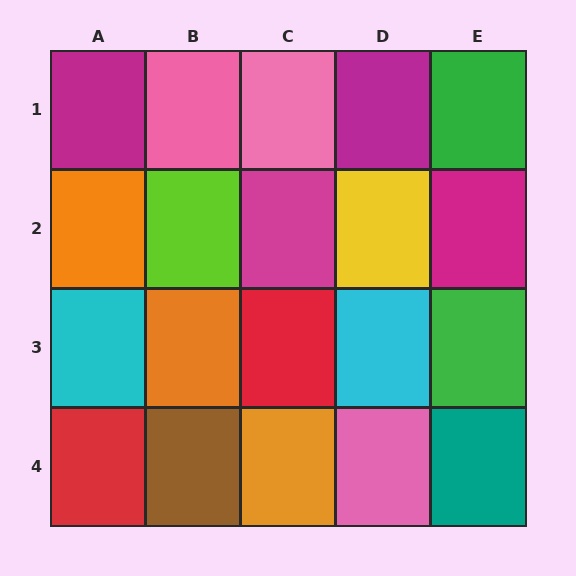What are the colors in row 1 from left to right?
Magenta, pink, pink, magenta, green.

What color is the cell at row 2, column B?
Lime.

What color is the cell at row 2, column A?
Orange.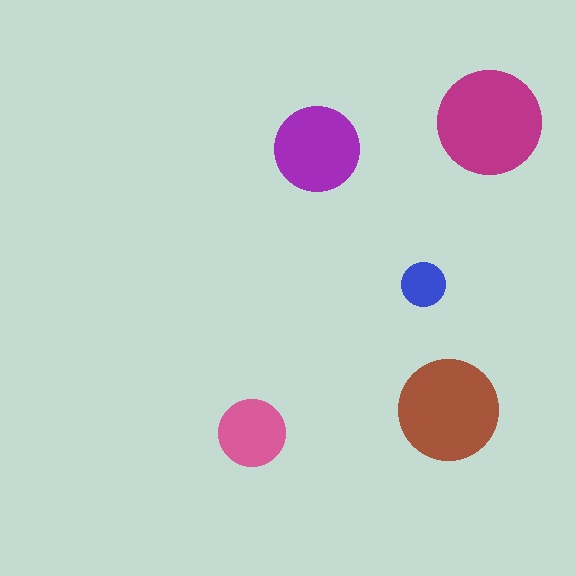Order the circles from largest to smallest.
the magenta one, the brown one, the purple one, the pink one, the blue one.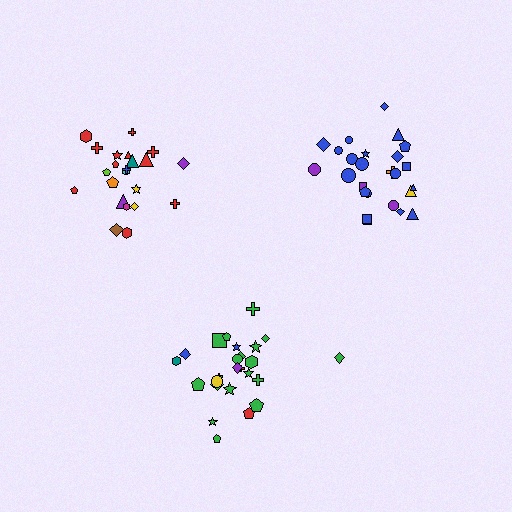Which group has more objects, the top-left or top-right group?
The top-right group.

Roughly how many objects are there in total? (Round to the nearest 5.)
Roughly 70 objects in total.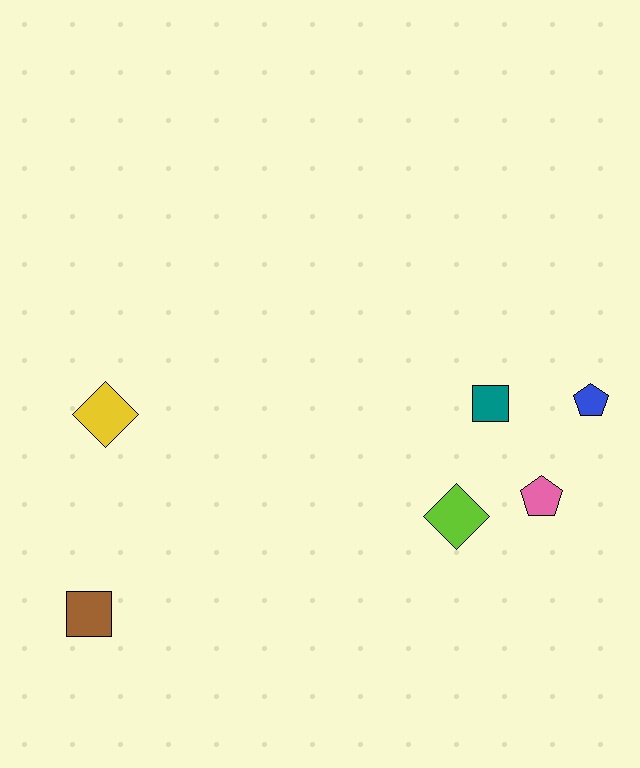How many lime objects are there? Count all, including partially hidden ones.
There is 1 lime object.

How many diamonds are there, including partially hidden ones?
There are 2 diamonds.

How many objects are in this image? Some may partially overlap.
There are 6 objects.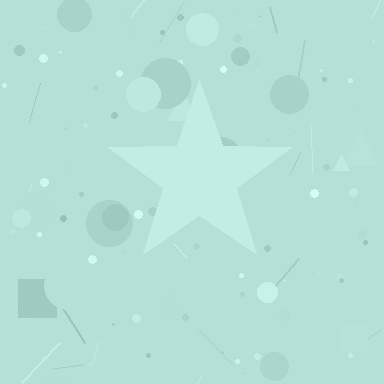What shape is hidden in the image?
A star is hidden in the image.